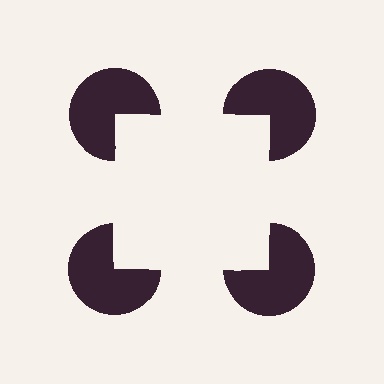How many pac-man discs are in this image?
There are 4 — one at each vertex of the illusory square.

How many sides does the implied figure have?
4 sides.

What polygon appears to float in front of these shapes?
An illusory square — its edges are inferred from the aligned wedge cuts in the pac-man discs, not physically drawn.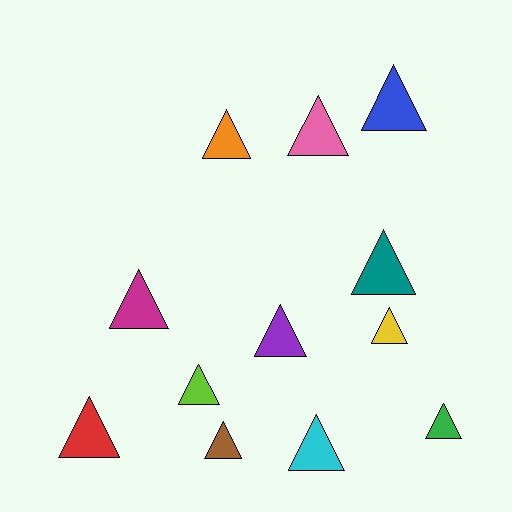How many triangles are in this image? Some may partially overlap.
There are 12 triangles.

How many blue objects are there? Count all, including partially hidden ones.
There is 1 blue object.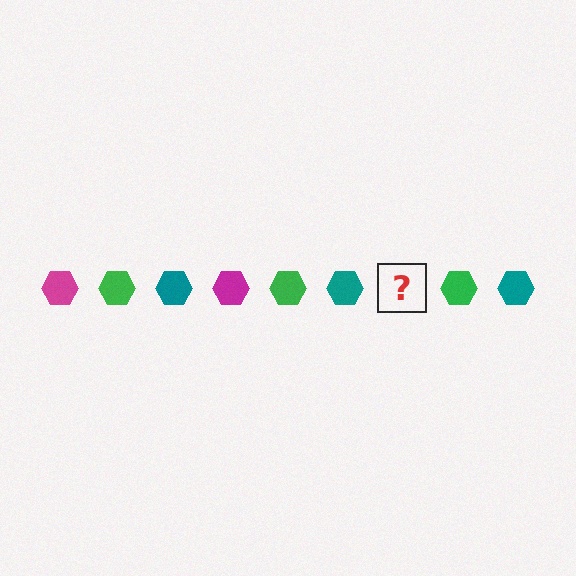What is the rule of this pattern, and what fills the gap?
The rule is that the pattern cycles through magenta, green, teal hexagons. The gap should be filled with a magenta hexagon.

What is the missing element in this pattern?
The missing element is a magenta hexagon.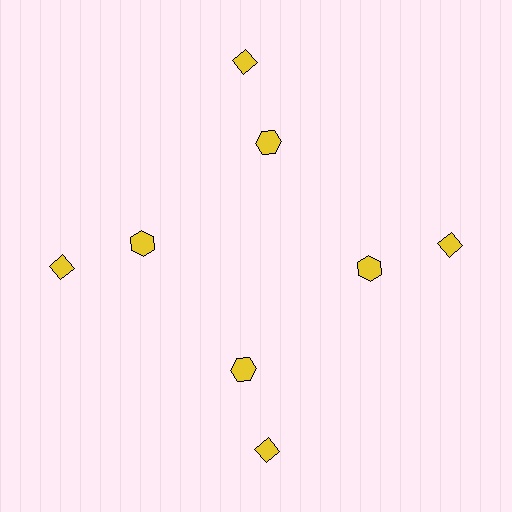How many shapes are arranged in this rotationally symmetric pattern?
There are 8 shapes, arranged in 4 groups of 2.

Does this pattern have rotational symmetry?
Yes, this pattern has 4-fold rotational symmetry. It looks the same after rotating 90 degrees around the center.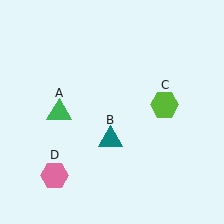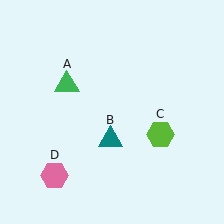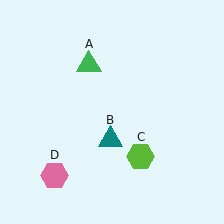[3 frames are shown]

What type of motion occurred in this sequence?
The green triangle (object A), lime hexagon (object C) rotated clockwise around the center of the scene.